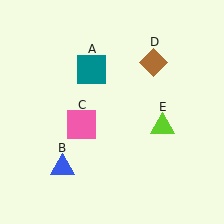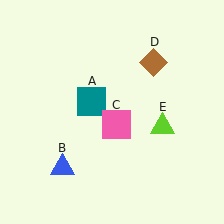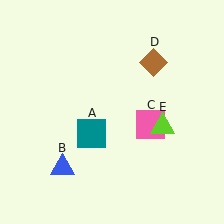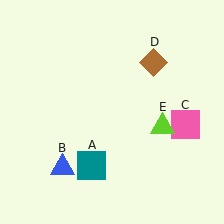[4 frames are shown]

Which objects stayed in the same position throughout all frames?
Blue triangle (object B) and brown diamond (object D) and lime triangle (object E) remained stationary.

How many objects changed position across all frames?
2 objects changed position: teal square (object A), pink square (object C).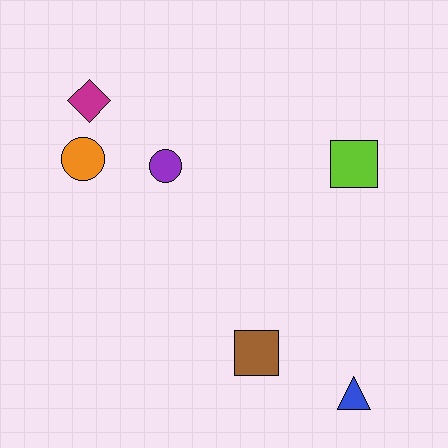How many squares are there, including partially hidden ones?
There are 2 squares.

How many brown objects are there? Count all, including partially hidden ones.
There is 1 brown object.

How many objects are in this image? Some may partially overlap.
There are 6 objects.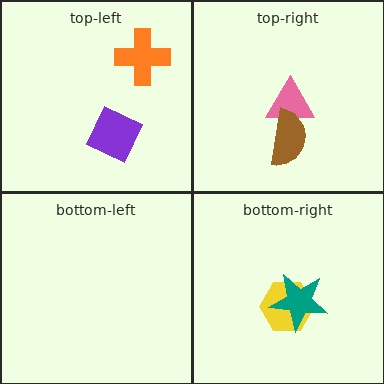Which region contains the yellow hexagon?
The bottom-right region.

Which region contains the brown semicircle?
The top-right region.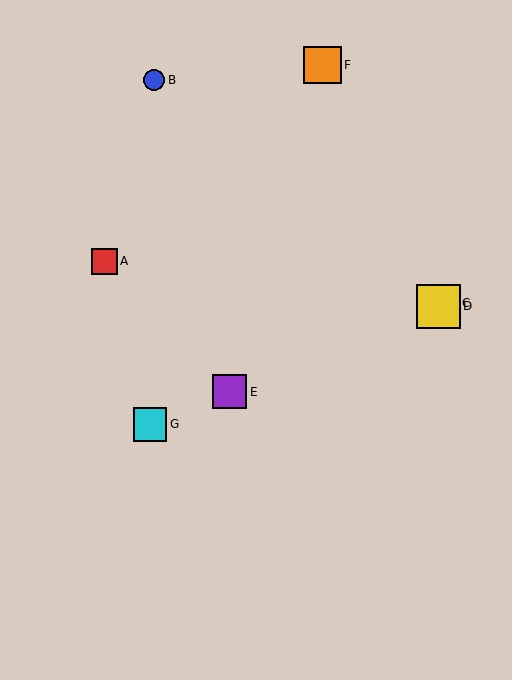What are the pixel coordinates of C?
Object C is at (446, 303).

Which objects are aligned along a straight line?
Objects C, D, E, G are aligned along a straight line.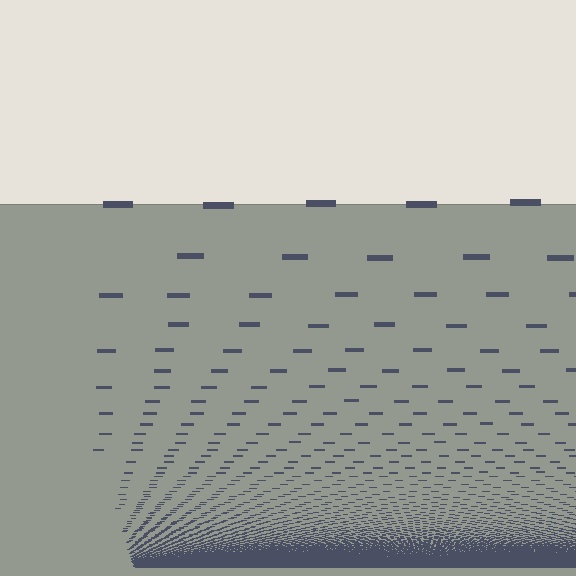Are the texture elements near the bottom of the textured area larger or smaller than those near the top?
Smaller. The gradient is inverted — elements near the bottom are smaller and denser.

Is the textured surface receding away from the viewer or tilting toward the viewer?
The surface appears to tilt toward the viewer. Texture elements get larger and sparser toward the top.